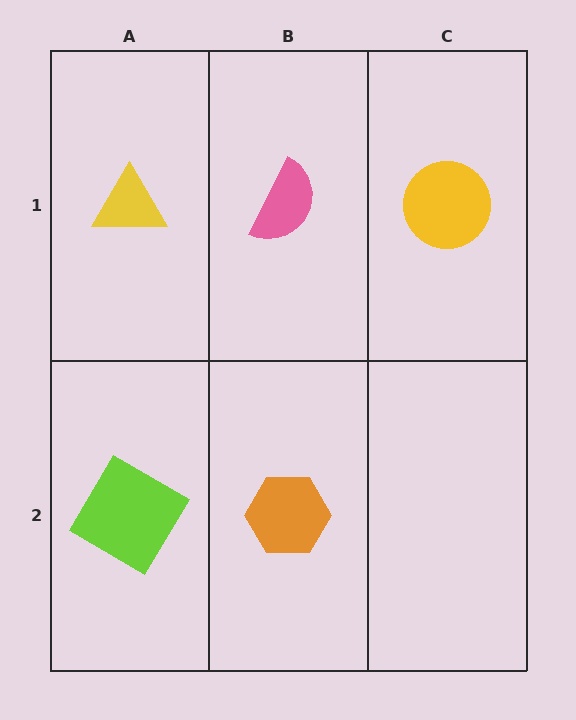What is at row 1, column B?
A pink semicircle.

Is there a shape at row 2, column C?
No, that cell is empty.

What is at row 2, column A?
A lime diamond.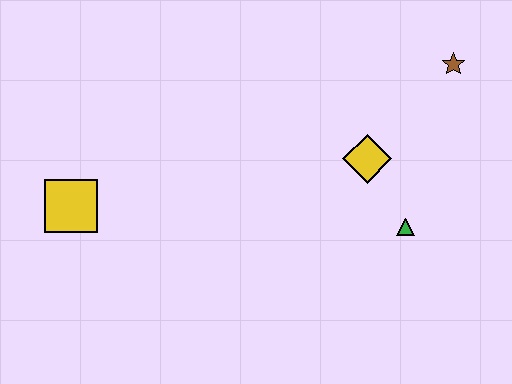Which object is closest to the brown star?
The yellow diamond is closest to the brown star.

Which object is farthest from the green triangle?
The yellow square is farthest from the green triangle.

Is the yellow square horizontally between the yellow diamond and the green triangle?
No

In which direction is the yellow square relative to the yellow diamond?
The yellow square is to the left of the yellow diamond.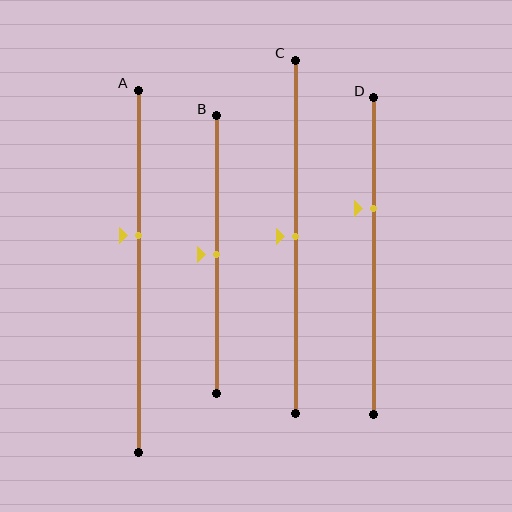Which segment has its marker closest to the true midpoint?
Segment B has its marker closest to the true midpoint.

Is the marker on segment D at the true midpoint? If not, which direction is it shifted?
No, the marker on segment D is shifted upward by about 15% of the segment length.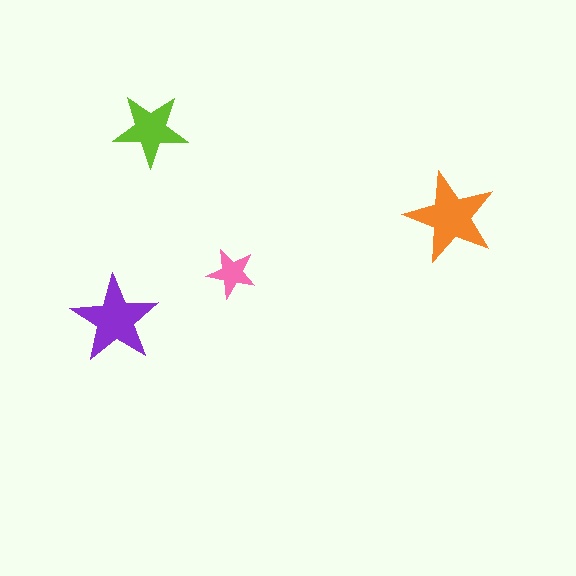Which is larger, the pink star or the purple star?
The purple one.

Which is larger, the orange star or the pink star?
The orange one.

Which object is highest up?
The lime star is topmost.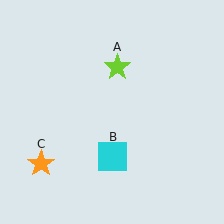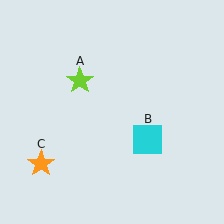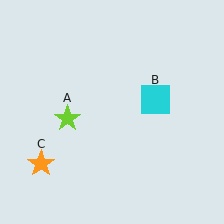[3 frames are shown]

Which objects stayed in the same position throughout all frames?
Orange star (object C) remained stationary.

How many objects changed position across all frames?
2 objects changed position: lime star (object A), cyan square (object B).